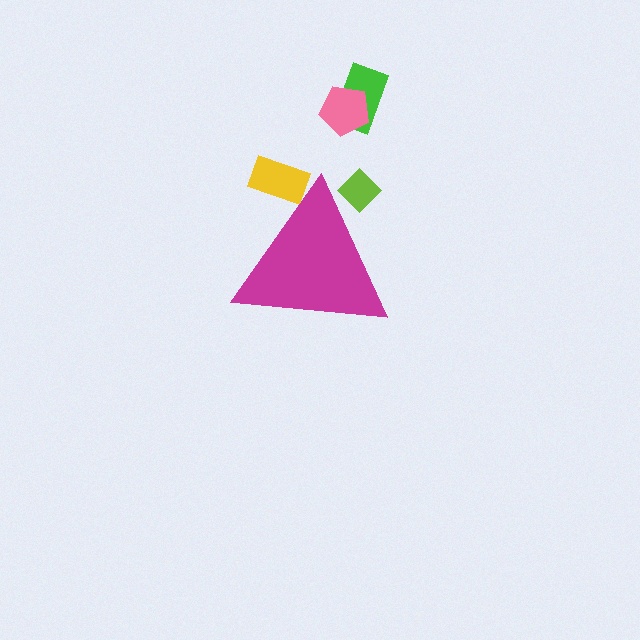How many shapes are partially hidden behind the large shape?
2 shapes are partially hidden.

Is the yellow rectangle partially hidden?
Yes, the yellow rectangle is partially hidden behind the magenta triangle.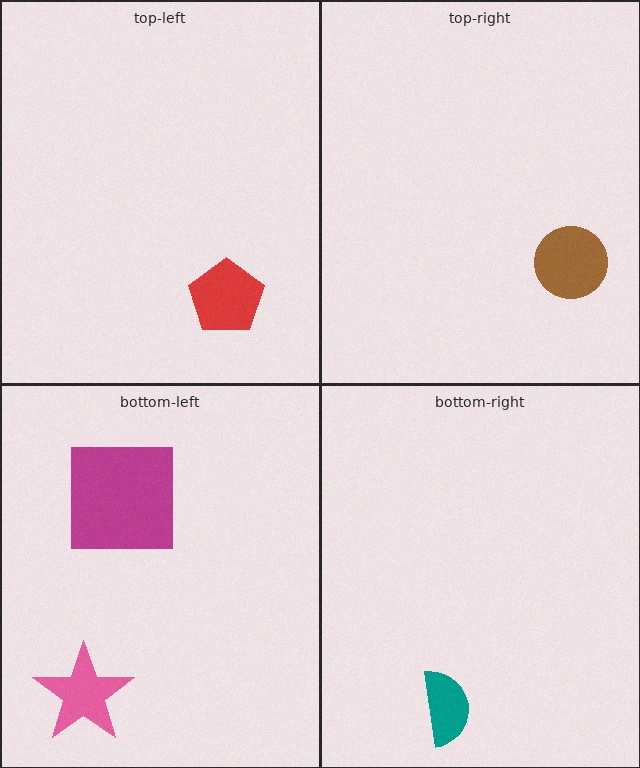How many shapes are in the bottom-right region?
1.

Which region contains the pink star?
The bottom-left region.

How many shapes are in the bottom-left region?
2.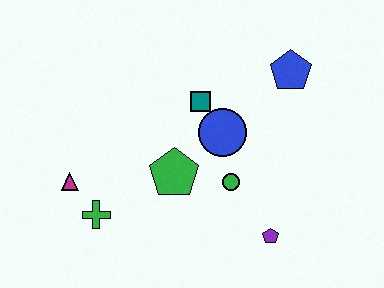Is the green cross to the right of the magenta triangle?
Yes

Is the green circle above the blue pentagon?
No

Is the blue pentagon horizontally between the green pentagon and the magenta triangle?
No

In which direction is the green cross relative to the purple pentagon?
The green cross is to the left of the purple pentagon.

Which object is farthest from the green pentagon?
The blue pentagon is farthest from the green pentagon.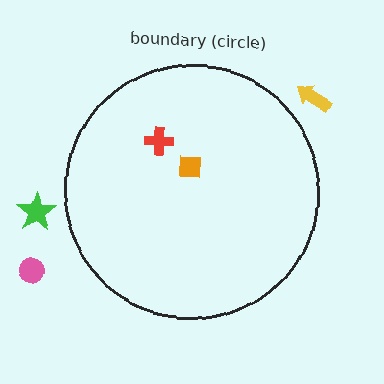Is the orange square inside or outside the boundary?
Inside.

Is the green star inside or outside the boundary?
Outside.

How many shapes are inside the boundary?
2 inside, 3 outside.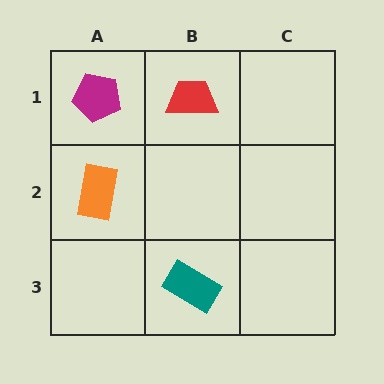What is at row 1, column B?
A red trapezoid.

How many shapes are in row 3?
1 shape.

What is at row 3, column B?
A teal rectangle.